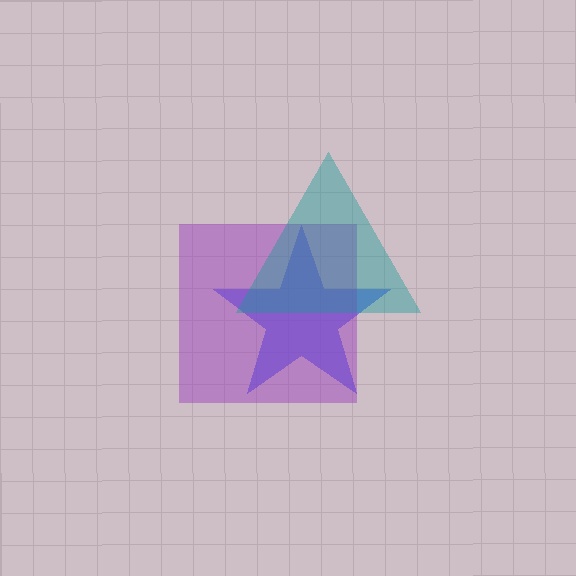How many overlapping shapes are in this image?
There are 3 overlapping shapes in the image.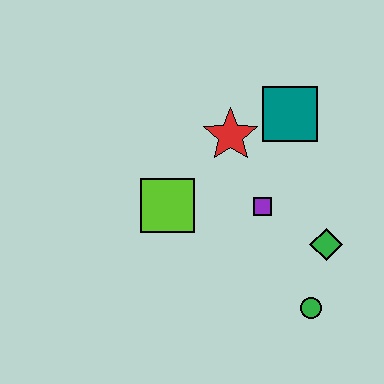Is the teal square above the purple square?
Yes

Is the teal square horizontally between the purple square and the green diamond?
Yes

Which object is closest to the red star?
The teal square is closest to the red star.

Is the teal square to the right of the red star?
Yes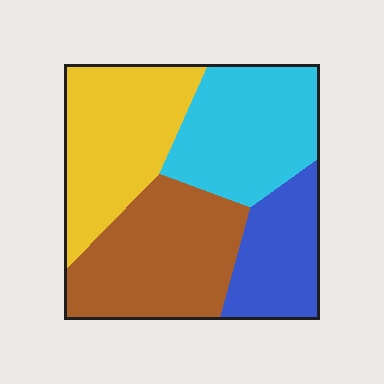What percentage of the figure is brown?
Brown takes up about one third (1/3) of the figure.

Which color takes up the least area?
Blue, at roughly 15%.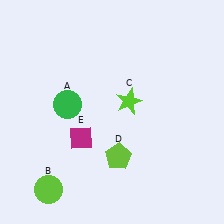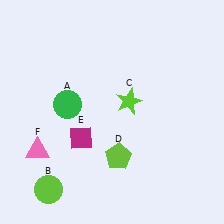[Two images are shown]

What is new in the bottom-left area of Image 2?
A pink triangle (F) was added in the bottom-left area of Image 2.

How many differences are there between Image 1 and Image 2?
There is 1 difference between the two images.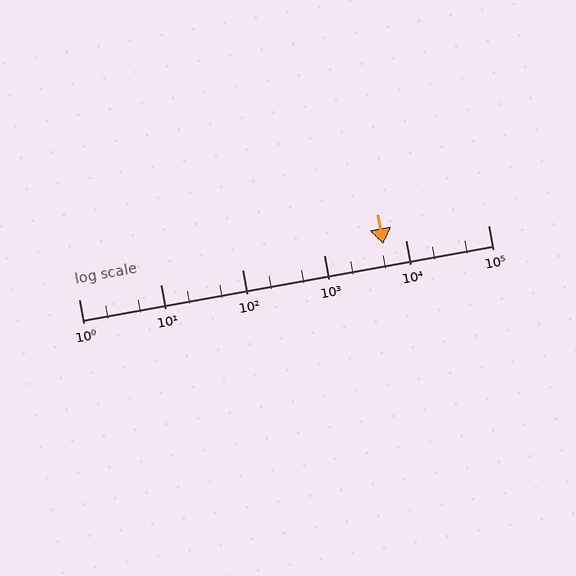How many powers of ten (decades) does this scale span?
The scale spans 5 decades, from 1 to 100000.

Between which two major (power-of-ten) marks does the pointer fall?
The pointer is between 1000 and 10000.